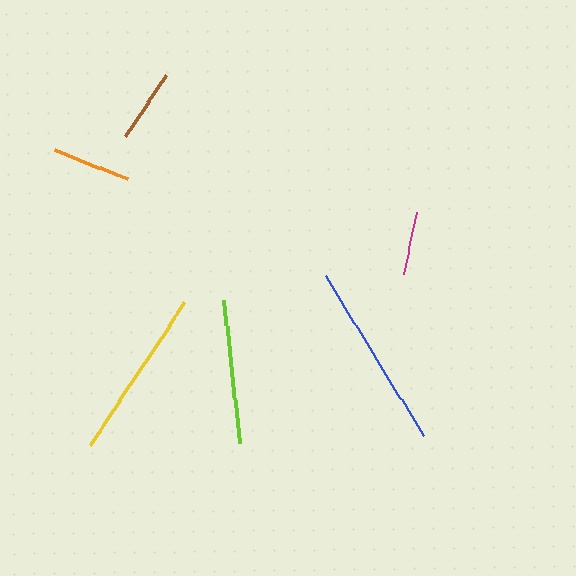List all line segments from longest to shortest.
From longest to shortest: blue, yellow, lime, orange, brown, magenta.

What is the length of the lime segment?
The lime segment is approximately 143 pixels long.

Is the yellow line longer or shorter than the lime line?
The yellow line is longer than the lime line.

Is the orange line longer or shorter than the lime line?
The lime line is longer than the orange line.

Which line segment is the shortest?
The magenta line is the shortest at approximately 63 pixels.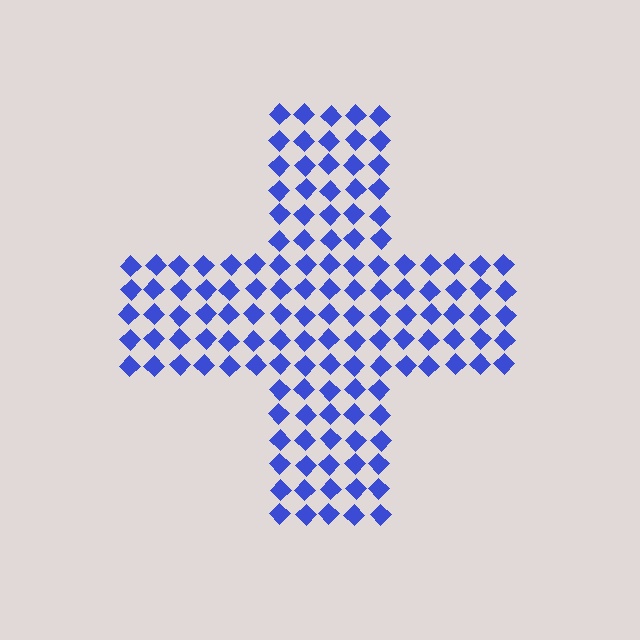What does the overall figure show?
The overall figure shows a cross.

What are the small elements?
The small elements are diamonds.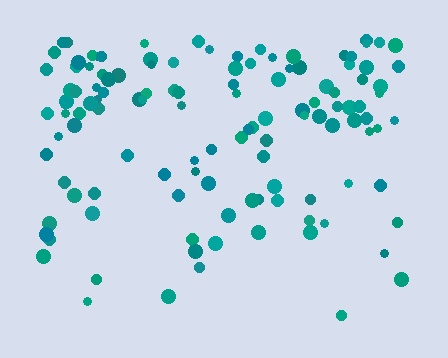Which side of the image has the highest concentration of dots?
The top.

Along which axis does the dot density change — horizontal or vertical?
Vertical.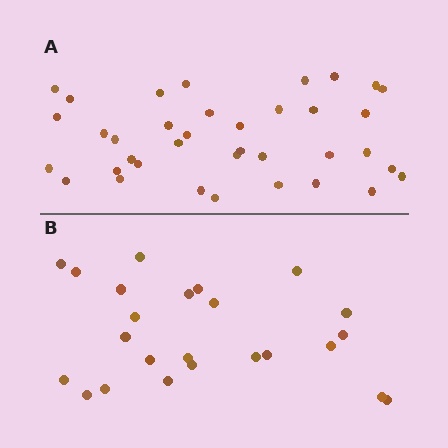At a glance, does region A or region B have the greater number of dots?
Region A (the top region) has more dots.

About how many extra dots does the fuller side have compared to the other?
Region A has approximately 15 more dots than region B.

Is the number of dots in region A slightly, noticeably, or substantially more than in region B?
Region A has substantially more. The ratio is roughly 1.5 to 1.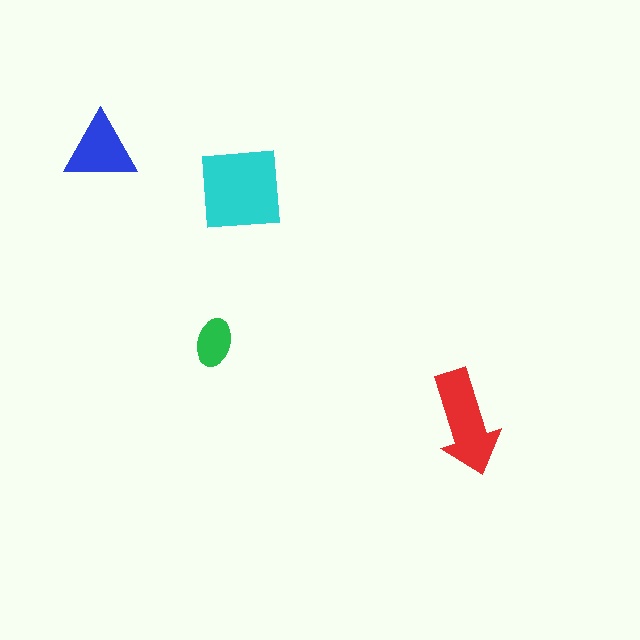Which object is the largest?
The cyan square.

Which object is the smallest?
The green ellipse.